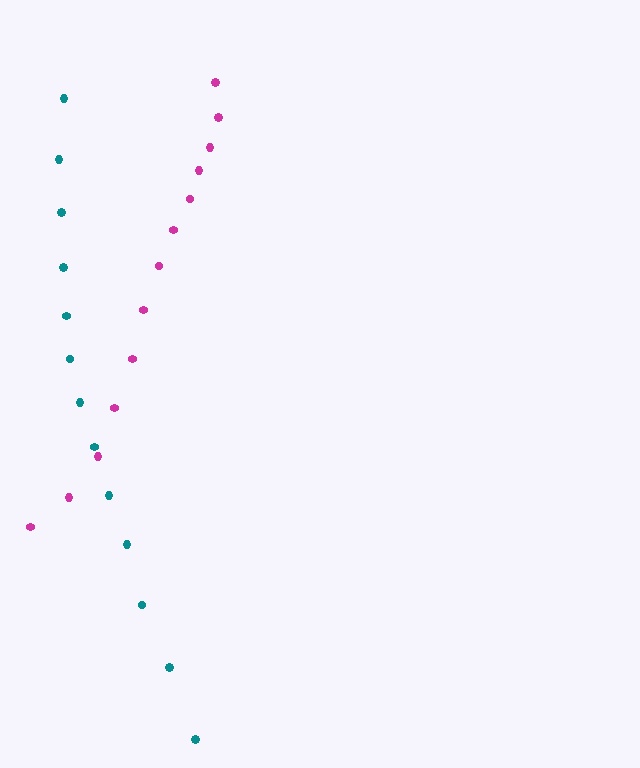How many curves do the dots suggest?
There are 2 distinct paths.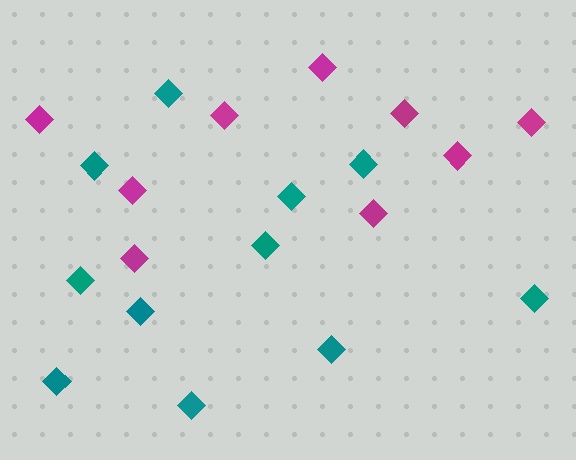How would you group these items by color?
There are 2 groups: one group of magenta diamonds (9) and one group of teal diamonds (11).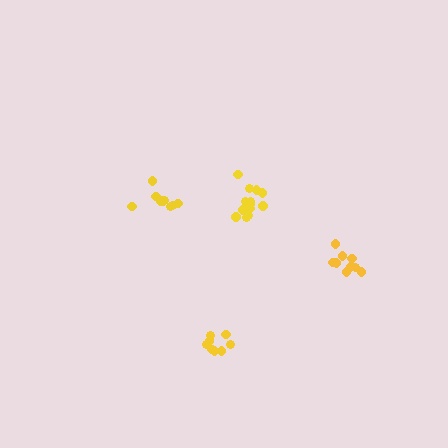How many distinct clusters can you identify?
There are 4 distinct clusters.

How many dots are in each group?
Group 1: 10 dots, Group 2: 10 dots, Group 3: 14 dots, Group 4: 8 dots (42 total).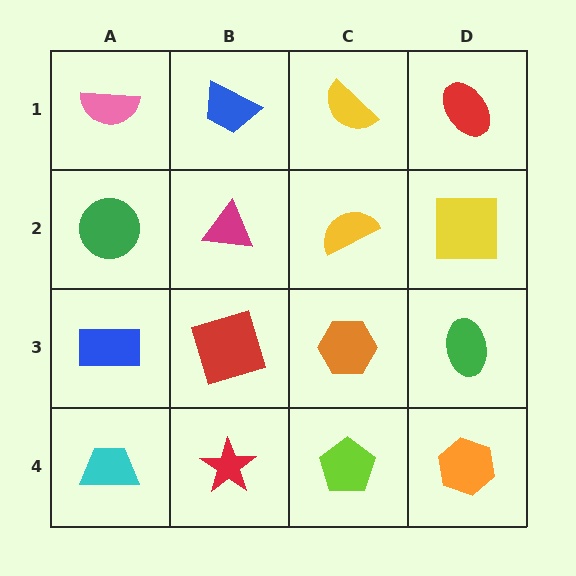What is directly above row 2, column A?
A pink semicircle.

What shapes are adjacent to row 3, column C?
A yellow semicircle (row 2, column C), a lime pentagon (row 4, column C), a red square (row 3, column B), a green ellipse (row 3, column D).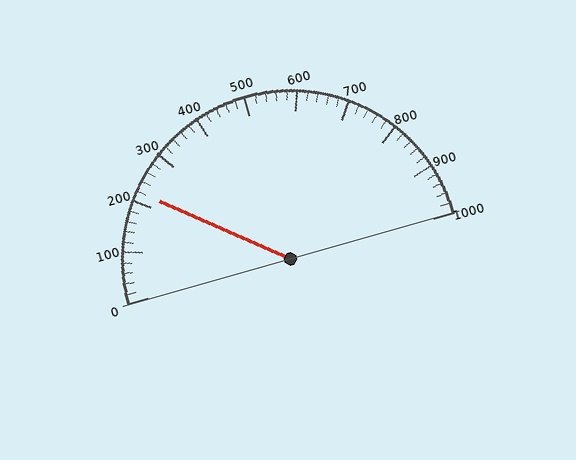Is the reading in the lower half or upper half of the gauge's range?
The reading is in the lower half of the range (0 to 1000).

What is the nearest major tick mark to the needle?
The nearest major tick mark is 200.